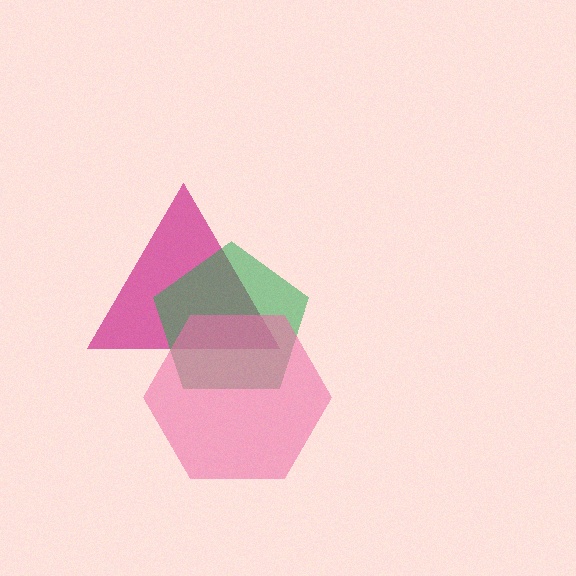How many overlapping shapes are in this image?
There are 3 overlapping shapes in the image.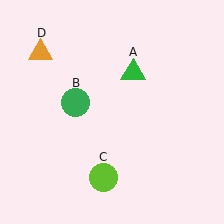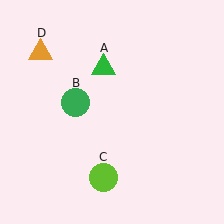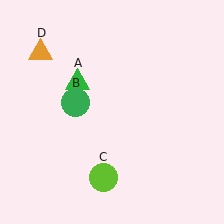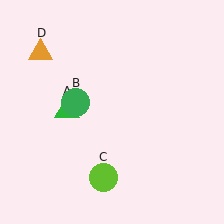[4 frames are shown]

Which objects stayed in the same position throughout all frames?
Green circle (object B) and lime circle (object C) and orange triangle (object D) remained stationary.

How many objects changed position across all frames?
1 object changed position: green triangle (object A).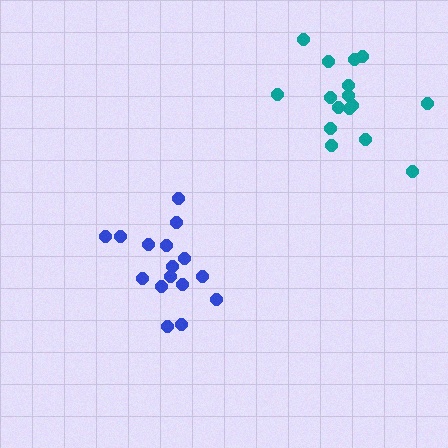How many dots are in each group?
Group 1: 16 dots, Group 2: 16 dots (32 total).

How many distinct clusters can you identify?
There are 2 distinct clusters.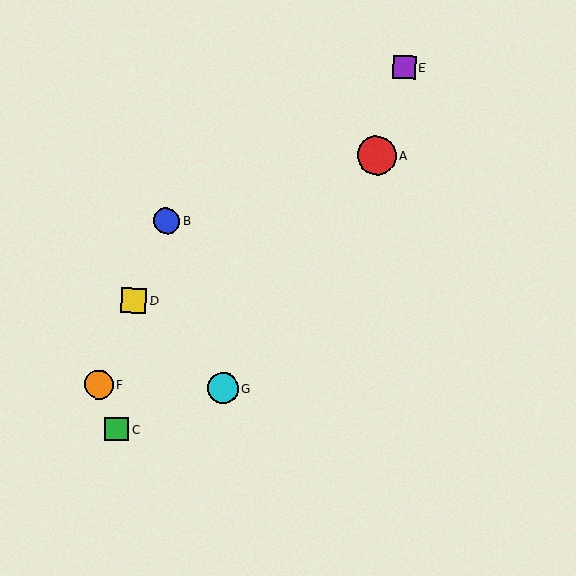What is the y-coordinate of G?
Object G is at y≈388.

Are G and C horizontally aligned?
No, G is at y≈388 and C is at y≈429.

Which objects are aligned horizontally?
Objects F, G are aligned horizontally.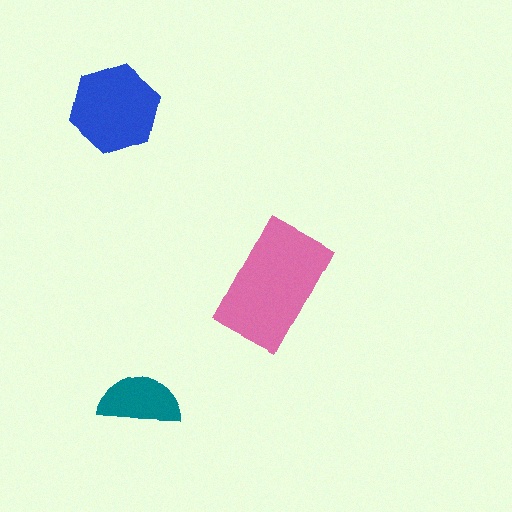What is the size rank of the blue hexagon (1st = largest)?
2nd.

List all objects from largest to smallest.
The pink rectangle, the blue hexagon, the teal semicircle.